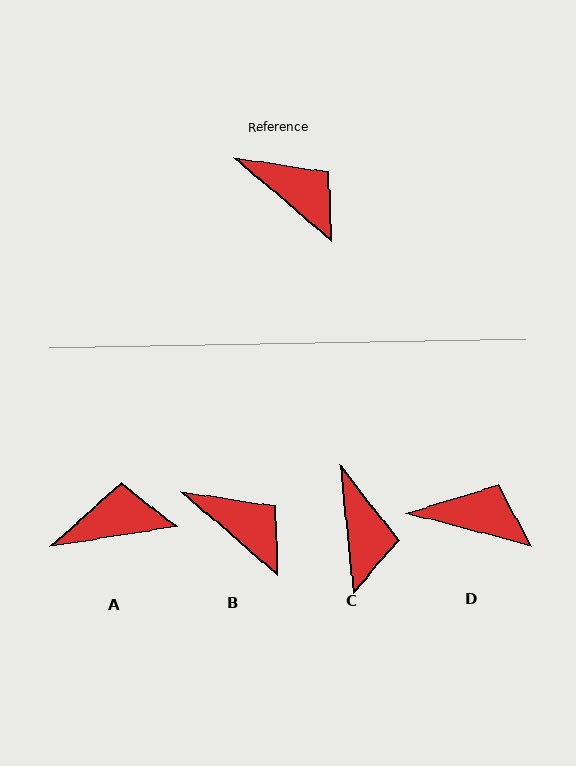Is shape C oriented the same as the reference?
No, it is off by about 43 degrees.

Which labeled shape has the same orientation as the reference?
B.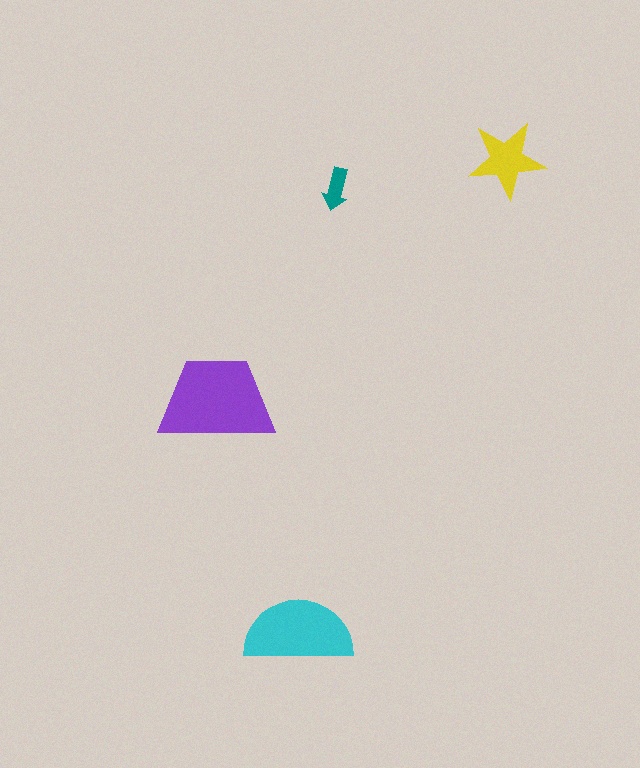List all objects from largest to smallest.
The purple trapezoid, the cyan semicircle, the yellow star, the teal arrow.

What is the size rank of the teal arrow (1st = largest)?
4th.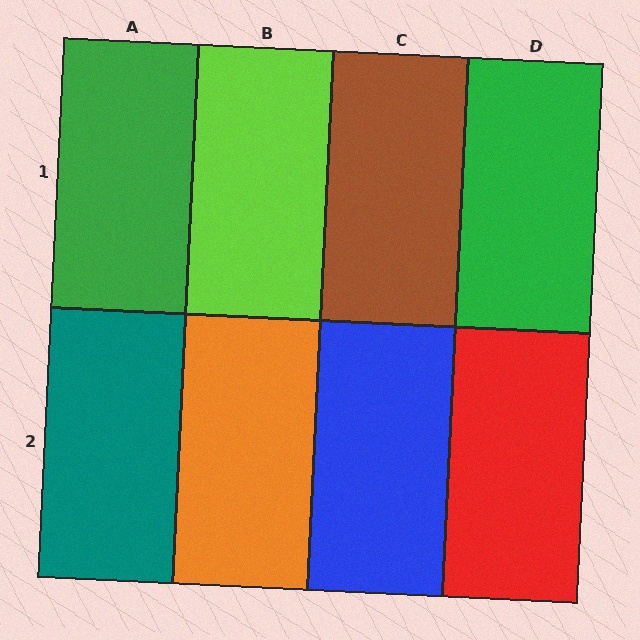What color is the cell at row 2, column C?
Blue.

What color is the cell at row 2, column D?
Red.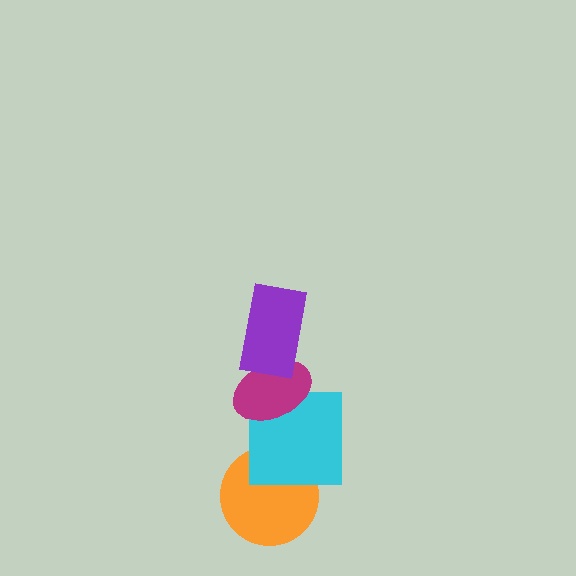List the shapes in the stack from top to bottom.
From top to bottom: the purple rectangle, the magenta ellipse, the cyan square, the orange circle.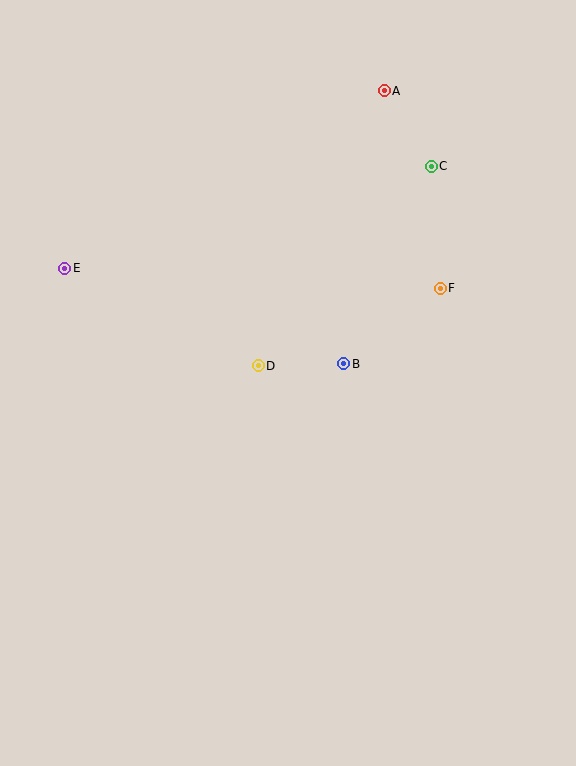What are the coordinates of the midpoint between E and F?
The midpoint between E and F is at (253, 278).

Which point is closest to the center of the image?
Point D at (258, 366) is closest to the center.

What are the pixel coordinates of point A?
Point A is at (384, 91).